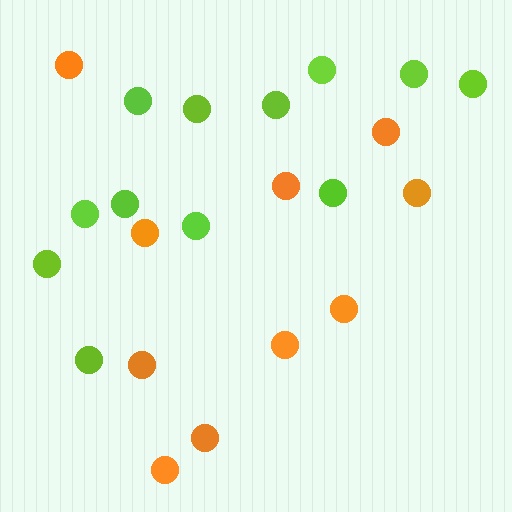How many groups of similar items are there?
There are 2 groups: one group of lime circles (12) and one group of orange circles (10).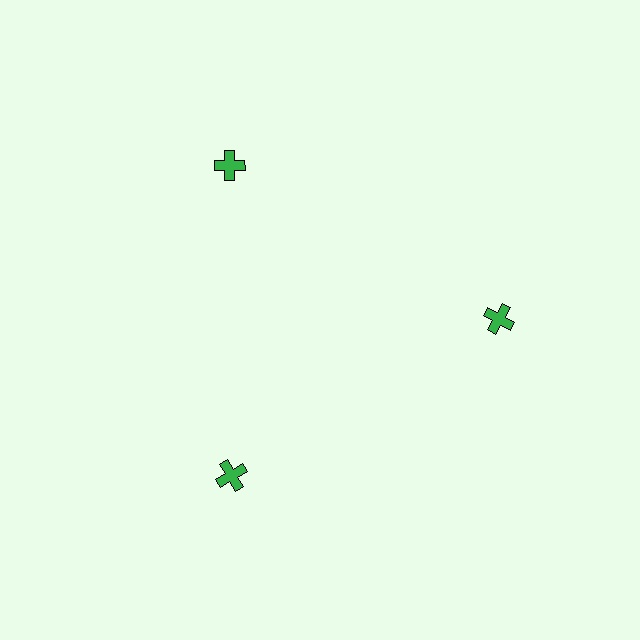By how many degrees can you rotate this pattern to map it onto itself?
The pattern maps onto itself every 120 degrees of rotation.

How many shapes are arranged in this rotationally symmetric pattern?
There are 3 shapes, arranged in 3 groups of 1.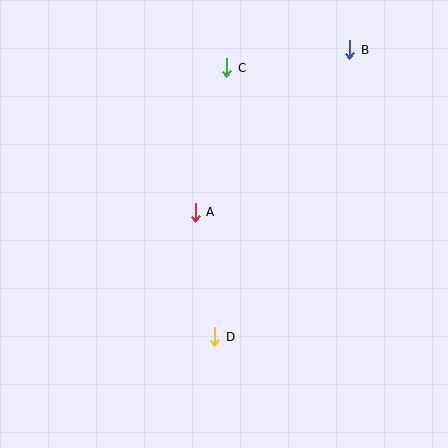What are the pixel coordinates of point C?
Point C is at (227, 68).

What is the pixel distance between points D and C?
The distance between D and C is 269 pixels.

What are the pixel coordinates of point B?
Point B is at (350, 50).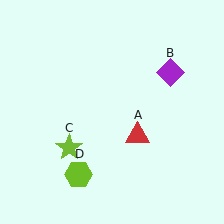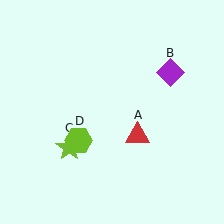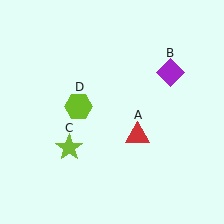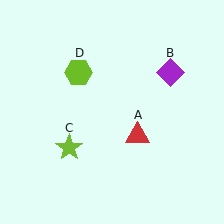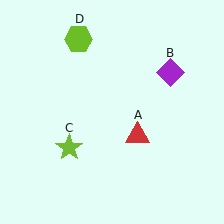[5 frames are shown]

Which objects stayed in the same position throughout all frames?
Red triangle (object A) and purple diamond (object B) and lime star (object C) remained stationary.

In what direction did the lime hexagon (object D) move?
The lime hexagon (object D) moved up.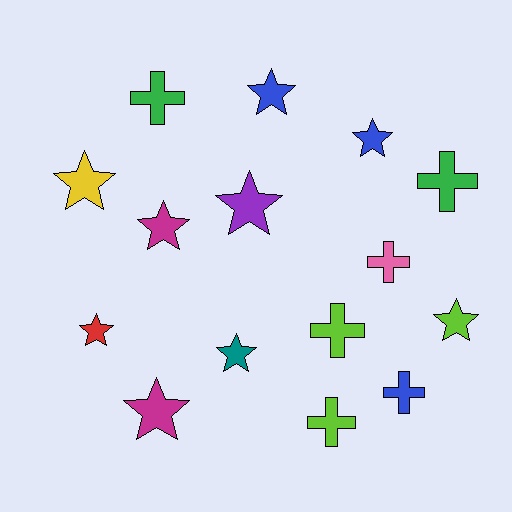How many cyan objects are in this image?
There are no cyan objects.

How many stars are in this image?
There are 9 stars.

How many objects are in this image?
There are 15 objects.